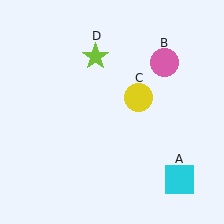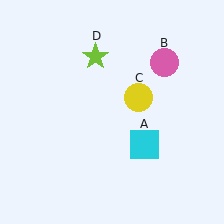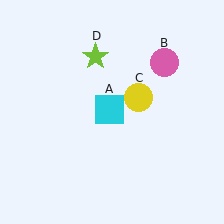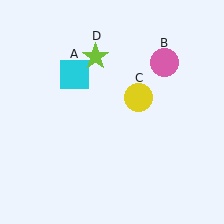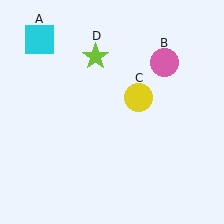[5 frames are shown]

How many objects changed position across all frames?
1 object changed position: cyan square (object A).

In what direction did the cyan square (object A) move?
The cyan square (object A) moved up and to the left.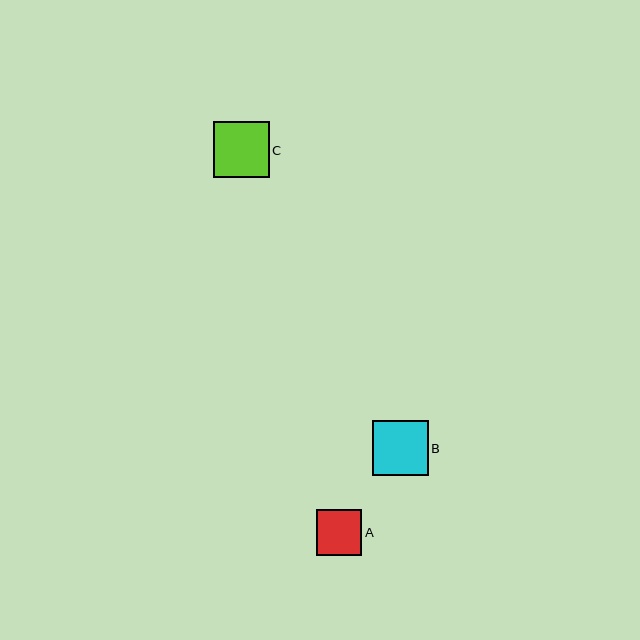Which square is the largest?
Square C is the largest with a size of approximately 56 pixels.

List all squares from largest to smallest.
From largest to smallest: C, B, A.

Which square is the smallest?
Square A is the smallest with a size of approximately 46 pixels.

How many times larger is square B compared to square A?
Square B is approximately 1.2 times the size of square A.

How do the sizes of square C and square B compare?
Square C and square B are approximately the same size.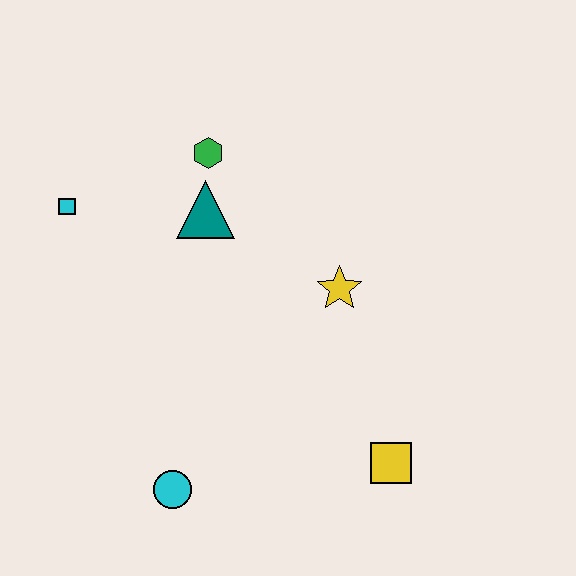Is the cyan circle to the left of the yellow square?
Yes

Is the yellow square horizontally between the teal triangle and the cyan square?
No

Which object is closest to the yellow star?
The teal triangle is closest to the yellow star.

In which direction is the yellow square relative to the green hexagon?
The yellow square is below the green hexagon.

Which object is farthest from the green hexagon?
The yellow square is farthest from the green hexagon.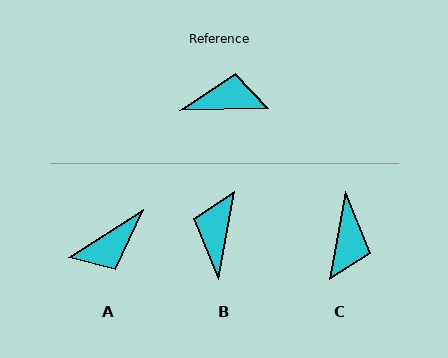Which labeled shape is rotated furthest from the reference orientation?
A, about 148 degrees away.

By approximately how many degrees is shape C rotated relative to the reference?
Approximately 101 degrees clockwise.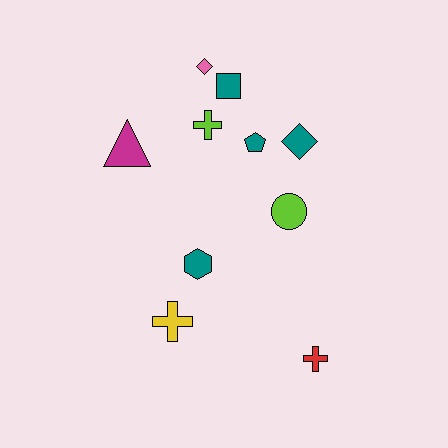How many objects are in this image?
There are 10 objects.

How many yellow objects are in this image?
There is 1 yellow object.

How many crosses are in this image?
There are 3 crosses.